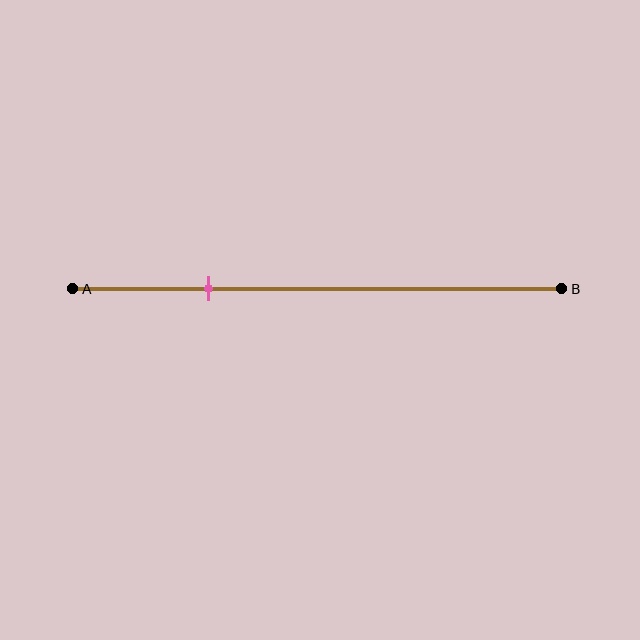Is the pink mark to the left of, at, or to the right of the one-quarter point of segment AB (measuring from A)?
The pink mark is approximately at the one-quarter point of segment AB.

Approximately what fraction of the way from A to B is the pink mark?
The pink mark is approximately 30% of the way from A to B.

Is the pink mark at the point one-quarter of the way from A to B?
Yes, the mark is approximately at the one-quarter point.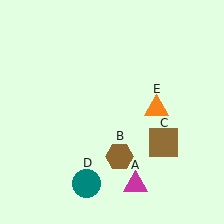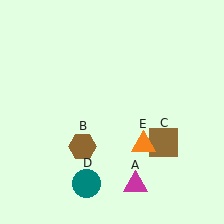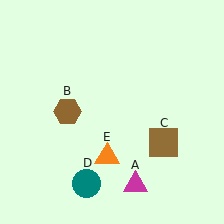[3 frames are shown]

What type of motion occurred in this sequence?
The brown hexagon (object B), orange triangle (object E) rotated clockwise around the center of the scene.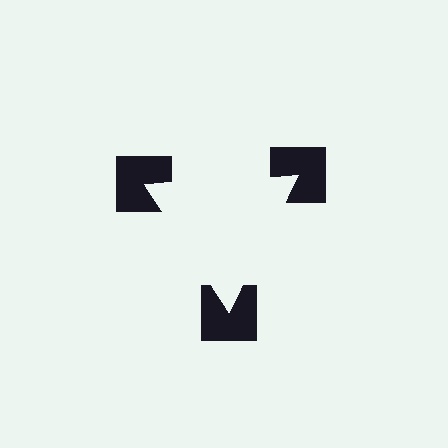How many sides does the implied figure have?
3 sides.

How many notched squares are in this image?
There are 3 — one at each vertex of the illusory triangle.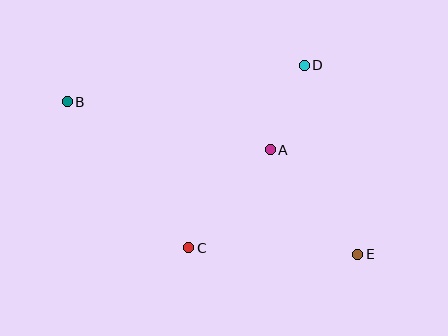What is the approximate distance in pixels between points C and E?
The distance between C and E is approximately 169 pixels.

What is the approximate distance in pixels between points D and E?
The distance between D and E is approximately 196 pixels.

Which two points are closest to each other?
Points A and D are closest to each other.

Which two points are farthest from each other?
Points B and E are farthest from each other.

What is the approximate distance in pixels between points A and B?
The distance between A and B is approximately 209 pixels.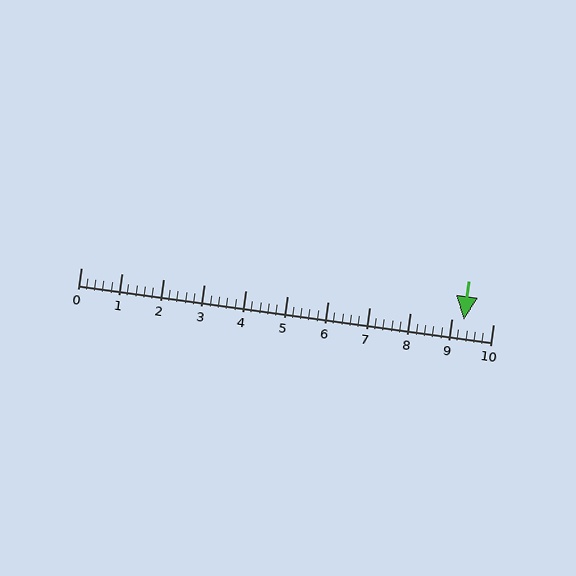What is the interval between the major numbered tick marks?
The major tick marks are spaced 1 units apart.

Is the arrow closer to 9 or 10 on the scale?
The arrow is closer to 9.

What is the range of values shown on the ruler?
The ruler shows values from 0 to 10.